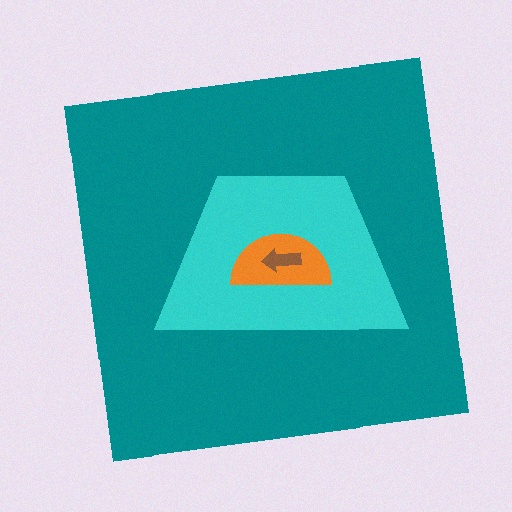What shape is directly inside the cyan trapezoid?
The orange semicircle.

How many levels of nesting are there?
4.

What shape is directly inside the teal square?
The cyan trapezoid.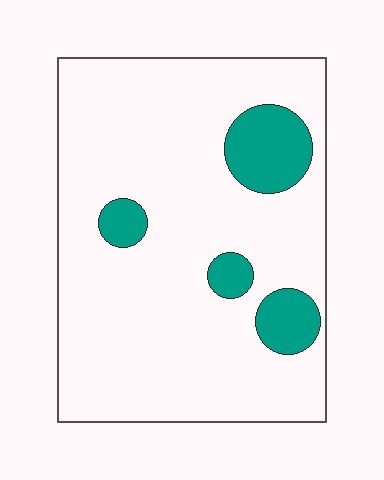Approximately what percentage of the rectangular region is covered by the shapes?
Approximately 15%.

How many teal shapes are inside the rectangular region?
4.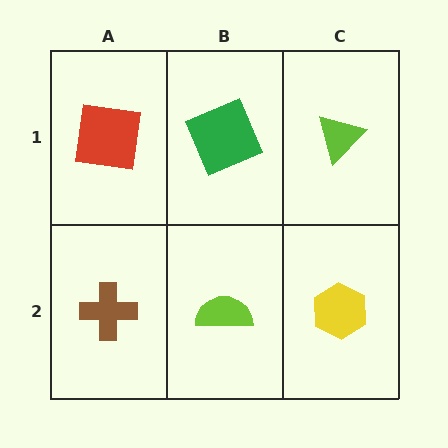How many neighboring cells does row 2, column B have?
3.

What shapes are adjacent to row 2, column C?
A lime triangle (row 1, column C), a lime semicircle (row 2, column B).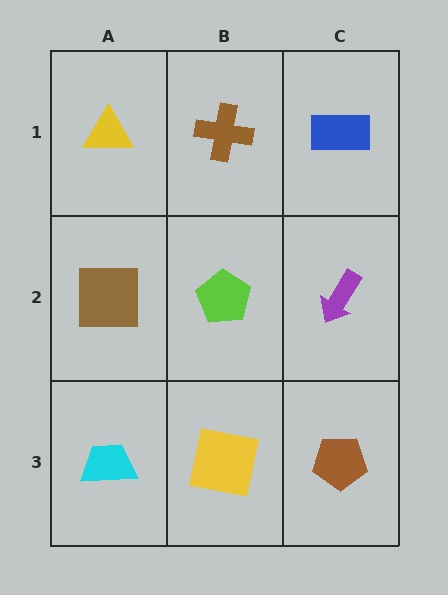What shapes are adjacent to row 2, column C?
A blue rectangle (row 1, column C), a brown pentagon (row 3, column C), a lime pentagon (row 2, column B).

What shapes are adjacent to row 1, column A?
A brown square (row 2, column A), a brown cross (row 1, column B).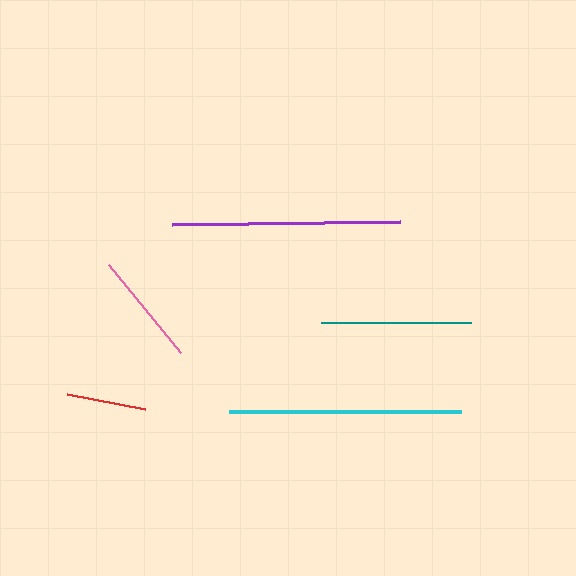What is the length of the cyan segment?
The cyan segment is approximately 232 pixels long.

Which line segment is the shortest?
The red line is the shortest at approximately 80 pixels.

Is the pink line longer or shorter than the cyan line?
The cyan line is longer than the pink line.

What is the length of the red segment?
The red segment is approximately 80 pixels long.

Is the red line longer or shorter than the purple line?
The purple line is longer than the red line.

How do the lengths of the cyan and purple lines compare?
The cyan and purple lines are approximately the same length.